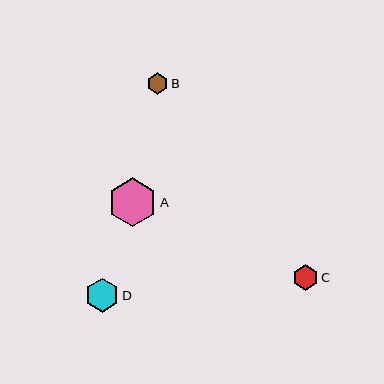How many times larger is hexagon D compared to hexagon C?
Hexagon D is approximately 1.3 times the size of hexagon C.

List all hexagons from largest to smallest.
From largest to smallest: A, D, C, B.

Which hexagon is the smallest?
Hexagon B is the smallest with a size of approximately 22 pixels.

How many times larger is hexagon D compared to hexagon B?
Hexagon D is approximately 1.6 times the size of hexagon B.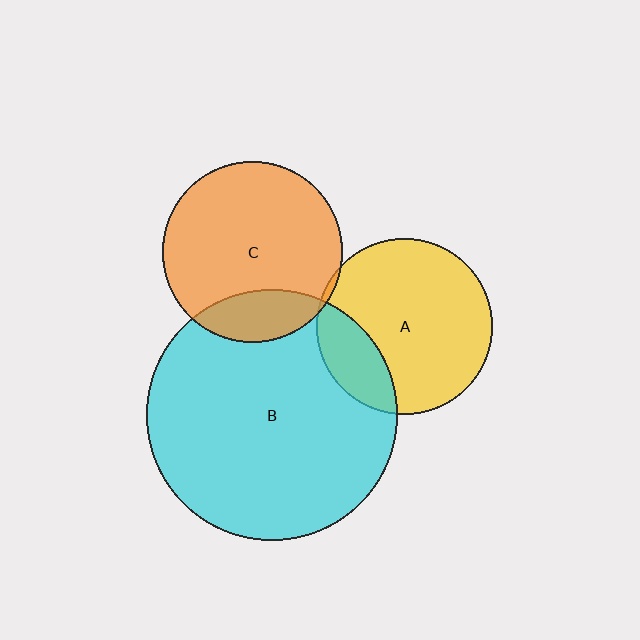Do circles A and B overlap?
Yes.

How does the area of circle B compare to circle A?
Approximately 2.0 times.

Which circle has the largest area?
Circle B (cyan).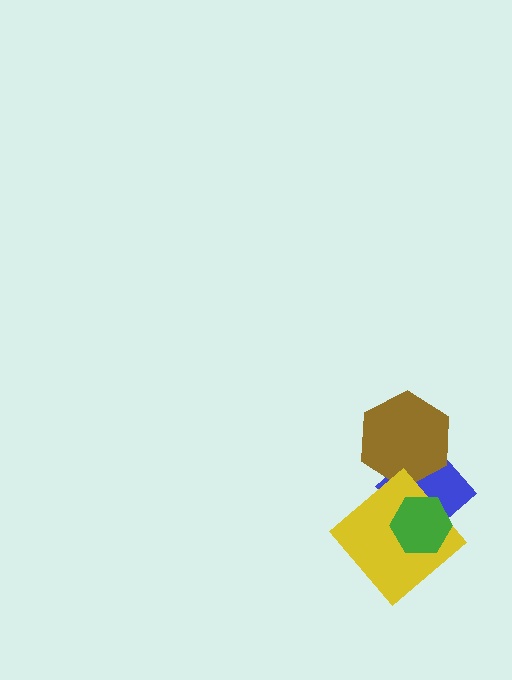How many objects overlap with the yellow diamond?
2 objects overlap with the yellow diamond.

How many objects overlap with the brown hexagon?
1 object overlaps with the brown hexagon.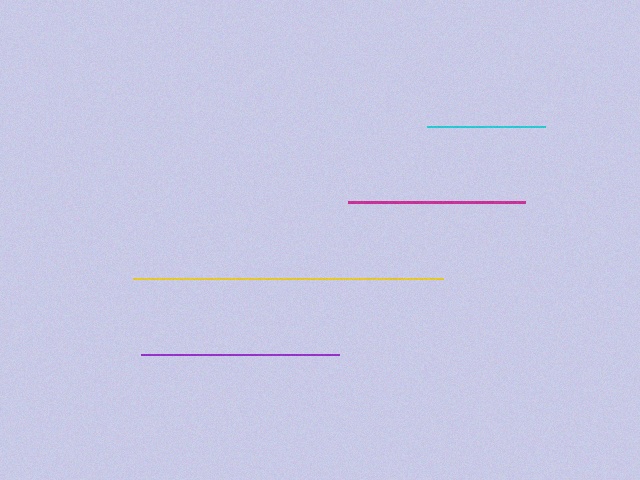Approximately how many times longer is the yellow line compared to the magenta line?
The yellow line is approximately 1.8 times the length of the magenta line.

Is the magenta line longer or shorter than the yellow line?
The yellow line is longer than the magenta line.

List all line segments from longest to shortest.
From longest to shortest: yellow, purple, magenta, cyan.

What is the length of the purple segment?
The purple segment is approximately 198 pixels long.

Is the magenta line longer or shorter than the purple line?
The purple line is longer than the magenta line.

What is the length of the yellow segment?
The yellow segment is approximately 311 pixels long.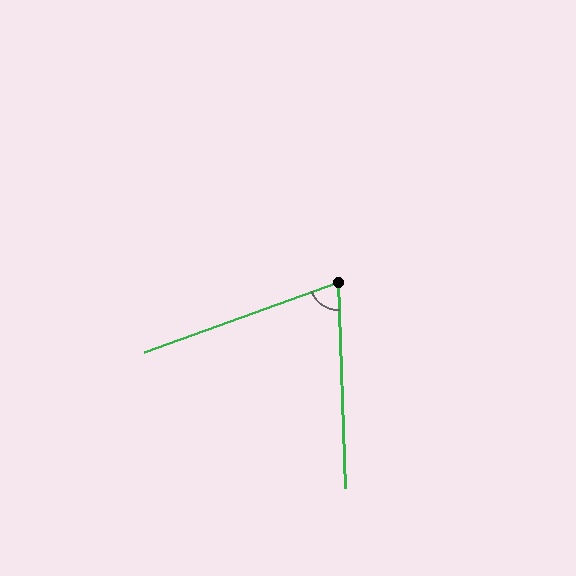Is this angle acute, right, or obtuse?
It is acute.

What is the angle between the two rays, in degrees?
Approximately 72 degrees.